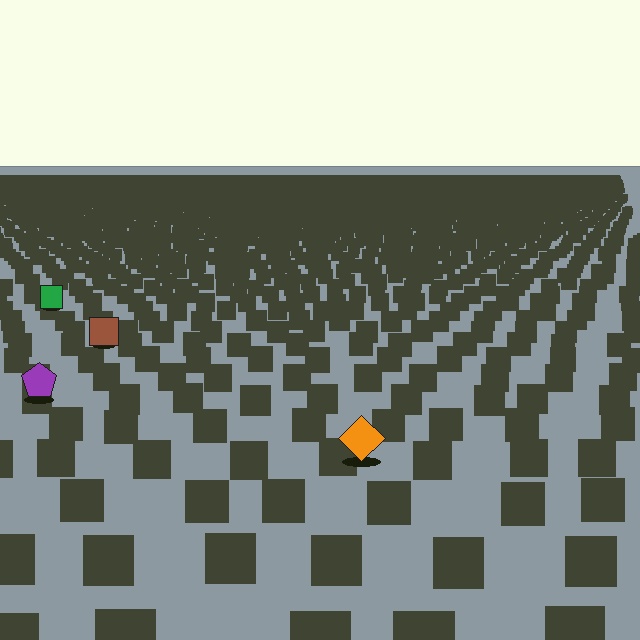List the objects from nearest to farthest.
From nearest to farthest: the orange diamond, the purple pentagon, the brown square, the green square.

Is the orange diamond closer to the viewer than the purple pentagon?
Yes. The orange diamond is closer — you can tell from the texture gradient: the ground texture is coarser near it.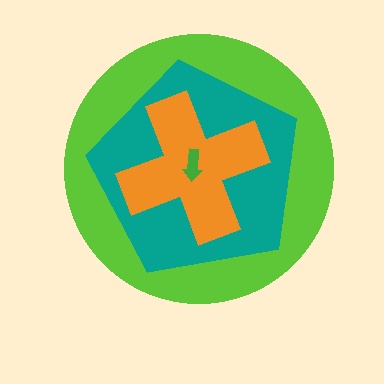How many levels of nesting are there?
4.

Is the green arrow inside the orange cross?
Yes.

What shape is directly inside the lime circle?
The teal pentagon.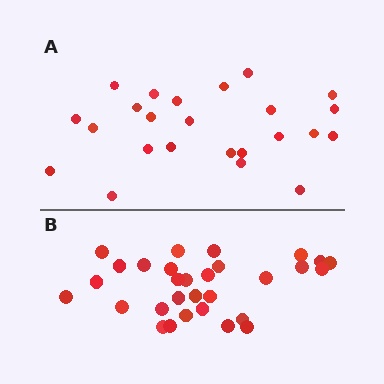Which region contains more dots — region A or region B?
Region B (the bottom region) has more dots.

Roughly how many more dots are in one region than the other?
Region B has about 6 more dots than region A.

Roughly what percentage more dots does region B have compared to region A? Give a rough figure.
About 25% more.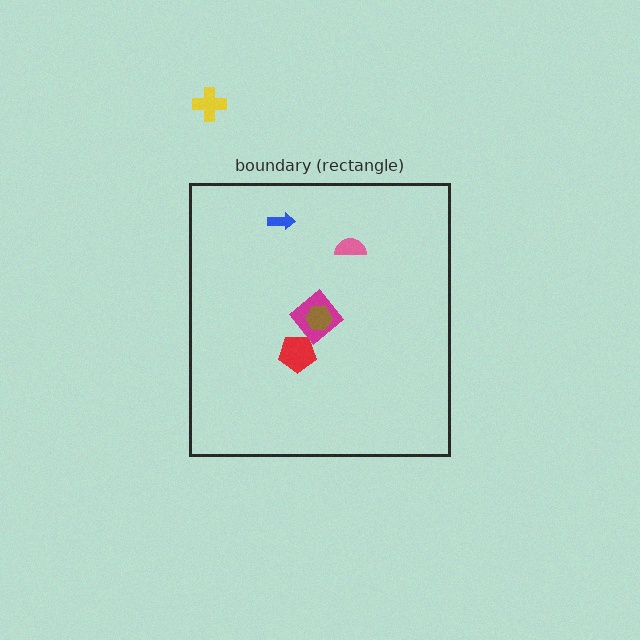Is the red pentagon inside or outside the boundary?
Inside.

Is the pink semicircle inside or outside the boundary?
Inside.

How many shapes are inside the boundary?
5 inside, 1 outside.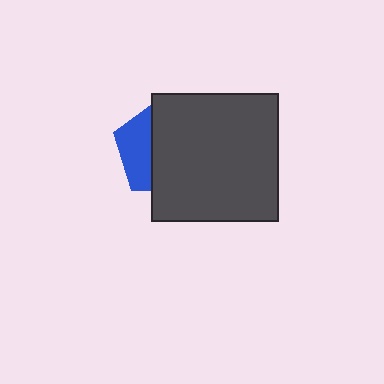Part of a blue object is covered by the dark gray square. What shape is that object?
It is a pentagon.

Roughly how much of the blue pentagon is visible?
A small part of it is visible (roughly 35%).